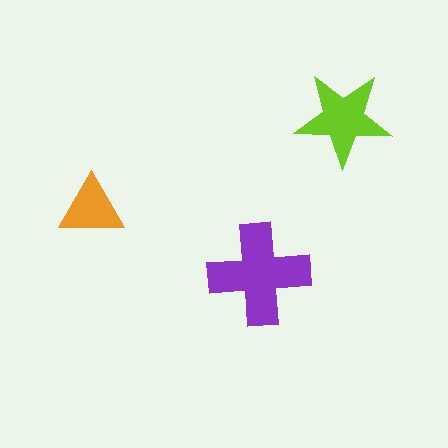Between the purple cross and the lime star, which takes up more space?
The purple cross.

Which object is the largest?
The purple cross.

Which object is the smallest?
The orange triangle.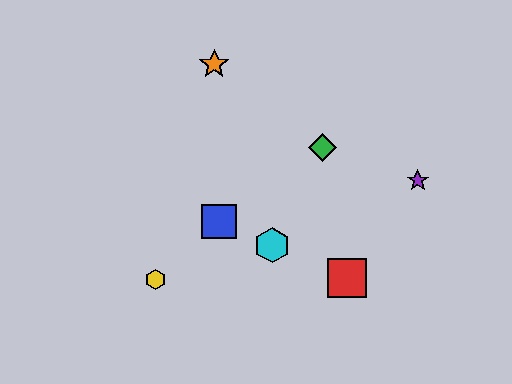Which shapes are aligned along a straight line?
The red square, the blue square, the cyan hexagon are aligned along a straight line.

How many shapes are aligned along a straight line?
3 shapes (the red square, the blue square, the cyan hexagon) are aligned along a straight line.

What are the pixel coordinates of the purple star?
The purple star is at (418, 180).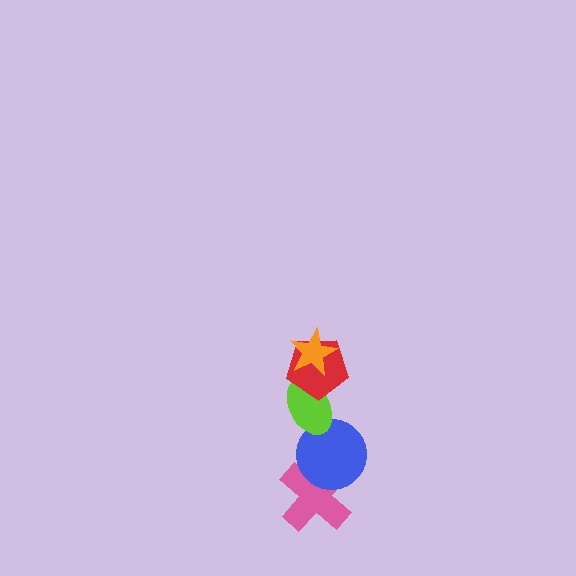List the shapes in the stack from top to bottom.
From top to bottom: the orange star, the red pentagon, the lime ellipse, the blue circle, the pink cross.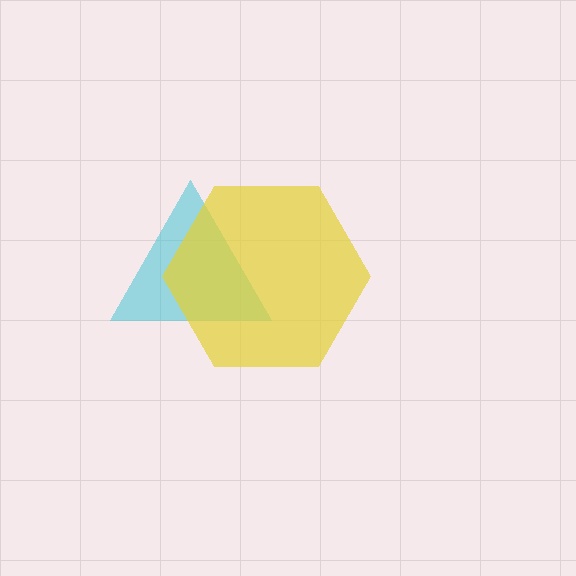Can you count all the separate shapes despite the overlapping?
Yes, there are 2 separate shapes.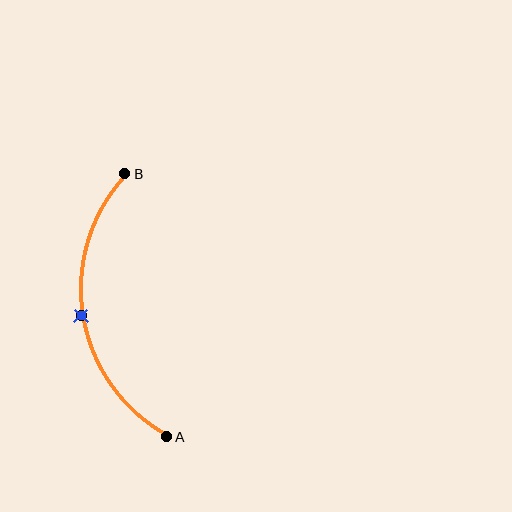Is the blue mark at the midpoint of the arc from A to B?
Yes. The blue mark lies on the arc at equal arc-length from both A and B — it is the arc midpoint.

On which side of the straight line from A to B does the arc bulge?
The arc bulges to the left of the straight line connecting A and B.